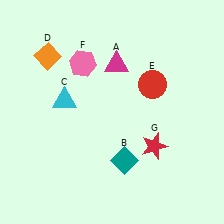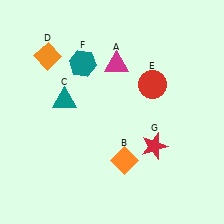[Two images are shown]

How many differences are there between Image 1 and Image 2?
There are 3 differences between the two images.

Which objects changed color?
B changed from teal to orange. C changed from cyan to teal. F changed from pink to teal.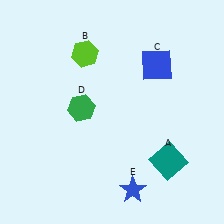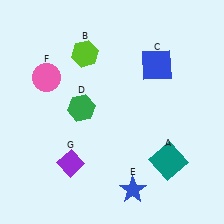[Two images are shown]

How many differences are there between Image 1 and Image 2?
There are 2 differences between the two images.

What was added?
A pink circle (F), a purple diamond (G) were added in Image 2.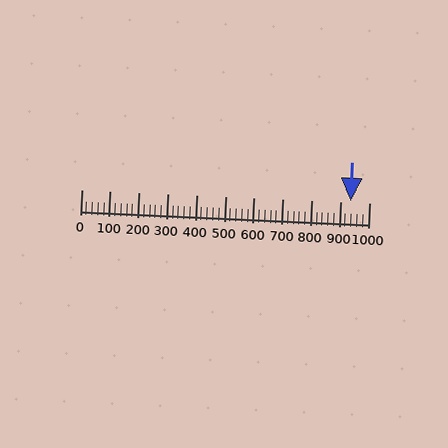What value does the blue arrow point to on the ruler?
The blue arrow points to approximately 934.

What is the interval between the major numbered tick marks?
The major tick marks are spaced 100 units apart.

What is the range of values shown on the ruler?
The ruler shows values from 0 to 1000.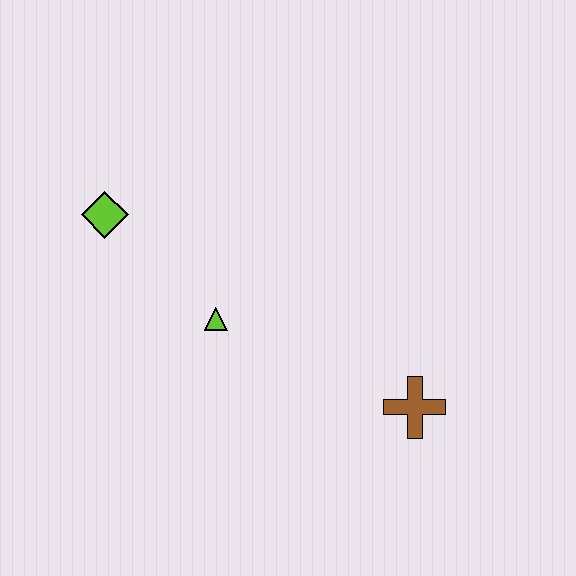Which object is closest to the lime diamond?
The lime triangle is closest to the lime diamond.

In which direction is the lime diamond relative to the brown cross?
The lime diamond is to the left of the brown cross.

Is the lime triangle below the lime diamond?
Yes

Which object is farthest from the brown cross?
The lime diamond is farthest from the brown cross.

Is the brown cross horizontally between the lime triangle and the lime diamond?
No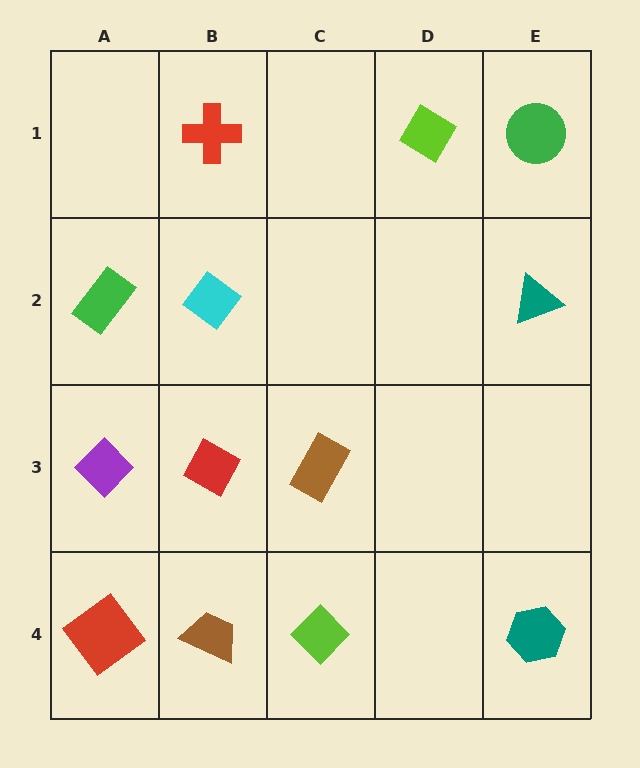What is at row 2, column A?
A green rectangle.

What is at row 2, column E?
A teal triangle.